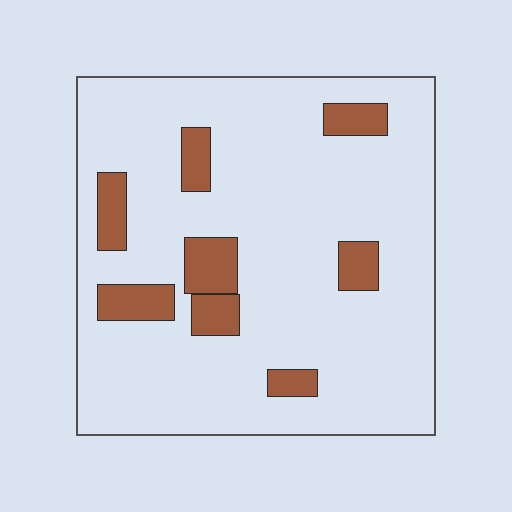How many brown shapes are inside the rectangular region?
8.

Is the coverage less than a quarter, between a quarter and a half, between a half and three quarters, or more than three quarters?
Less than a quarter.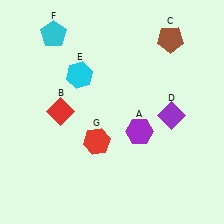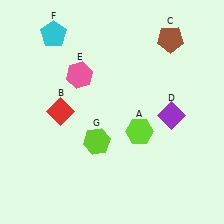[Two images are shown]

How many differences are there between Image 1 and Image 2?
There are 3 differences between the two images.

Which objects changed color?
A changed from purple to lime. E changed from cyan to pink. G changed from red to lime.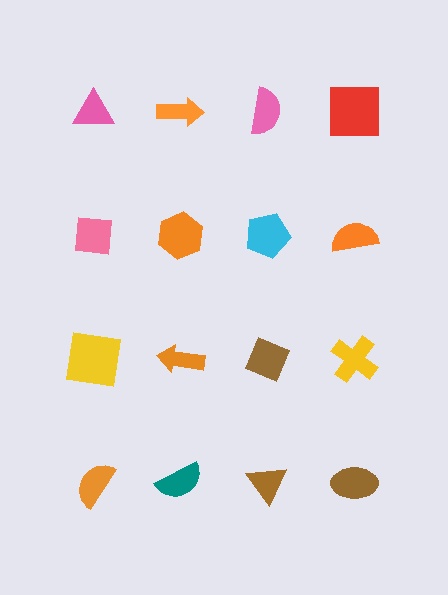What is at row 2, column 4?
An orange semicircle.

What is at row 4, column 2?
A teal semicircle.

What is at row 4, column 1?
An orange semicircle.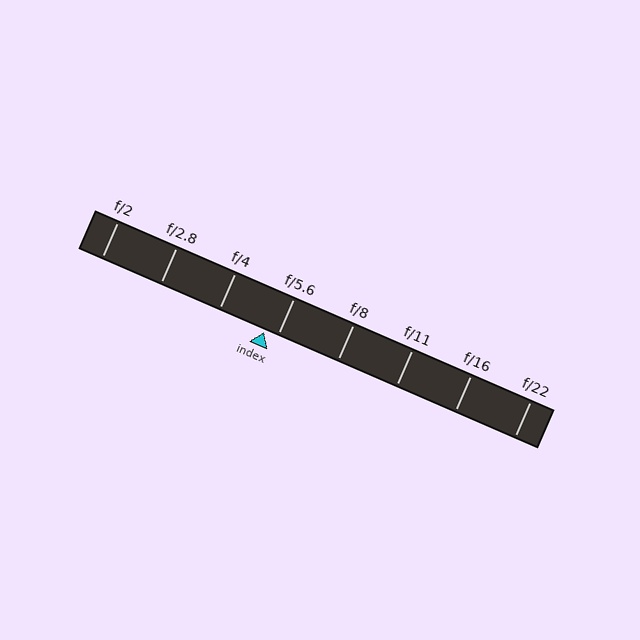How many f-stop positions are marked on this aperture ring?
There are 8 f-stop positions marked.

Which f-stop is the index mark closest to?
The index mark is closest to f/5.6.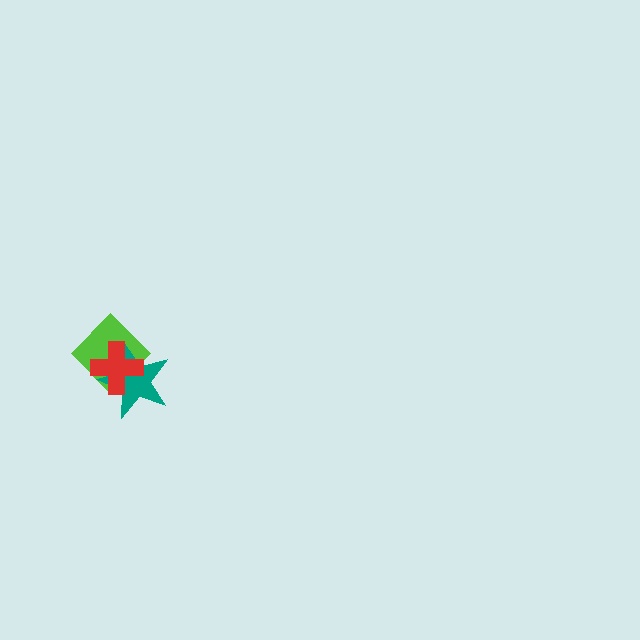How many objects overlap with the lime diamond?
2 objects overlap with the lime diamond.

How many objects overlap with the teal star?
2 objects overlap with the teal star.